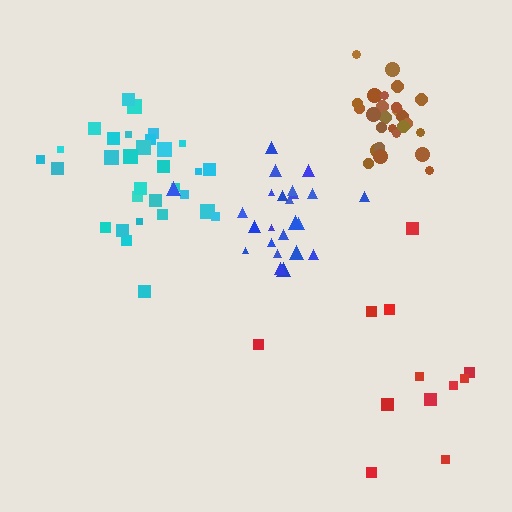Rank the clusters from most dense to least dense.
brown, blue, cyan, red.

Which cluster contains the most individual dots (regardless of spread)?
Cyan (31).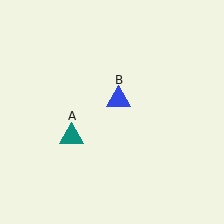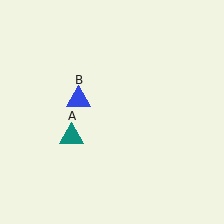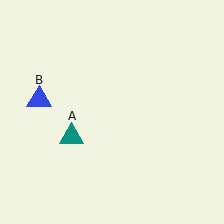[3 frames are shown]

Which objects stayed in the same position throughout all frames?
Teal triangle (object A) remained stationary.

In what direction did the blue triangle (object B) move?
The blue triangle (object B) moved left.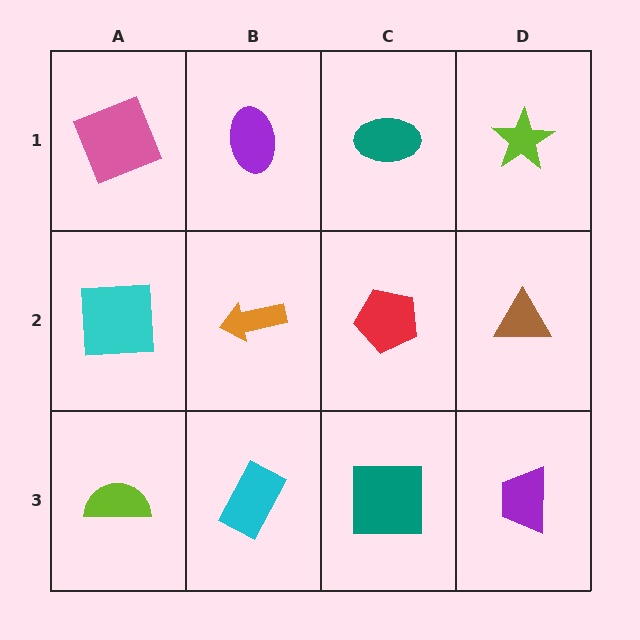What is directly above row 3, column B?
An orange arrow.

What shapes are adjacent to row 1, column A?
A cyan square (row 2, column A), a purple ellipse (row 1, column B).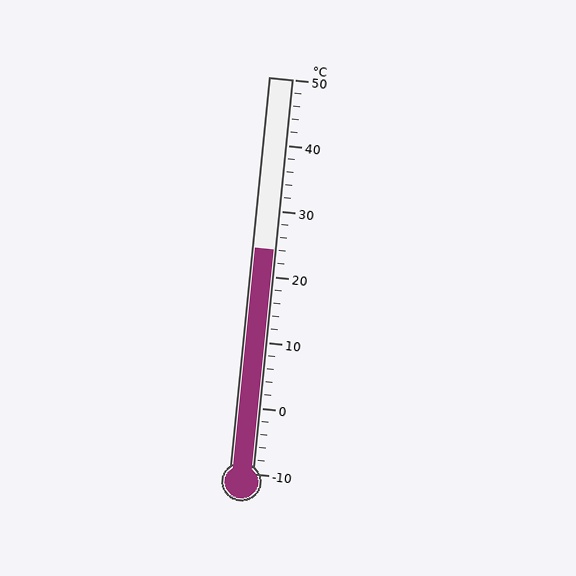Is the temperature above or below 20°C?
The temperature is above 20°C.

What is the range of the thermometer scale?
The thermometer scale ranges from -10°C to 50°C.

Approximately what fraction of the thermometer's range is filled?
The thermometer is filled to approximately 55% of its range.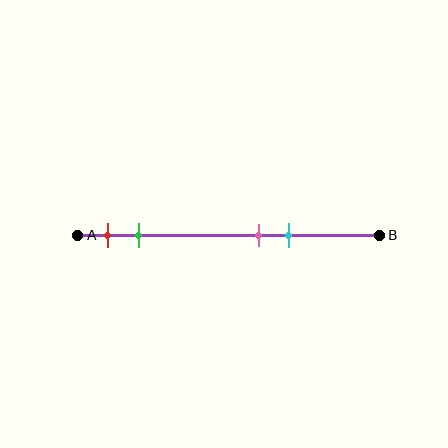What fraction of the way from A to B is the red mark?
The red mark is approximately 10% (0.1) of the way from A to B.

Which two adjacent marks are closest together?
The pink and cyan marks are the closest adjacent pair.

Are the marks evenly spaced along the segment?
No, the marks are not evenly spaced.